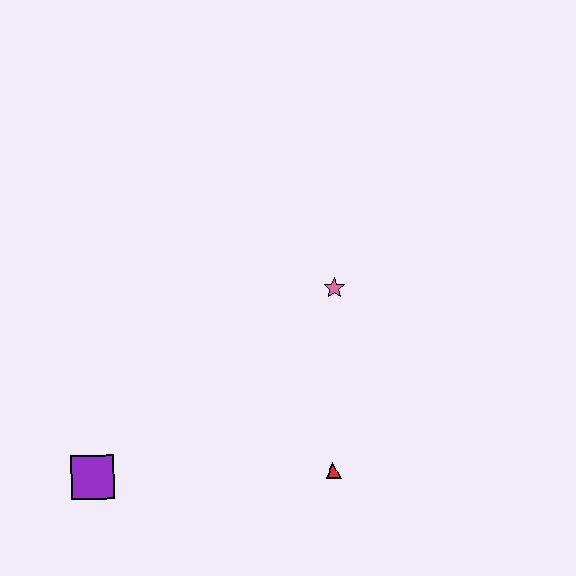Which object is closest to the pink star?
The red triangle is closest to the pink star.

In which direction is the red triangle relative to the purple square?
The red triangle is to the right of the purple square.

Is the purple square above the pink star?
No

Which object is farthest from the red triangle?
The purple square is farthest from the red triangle.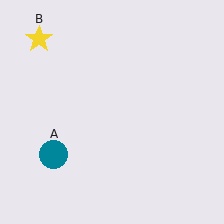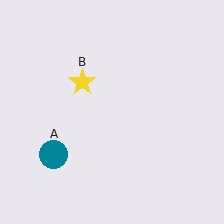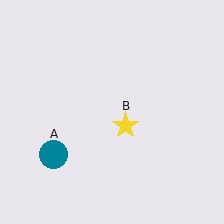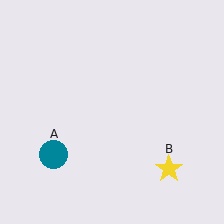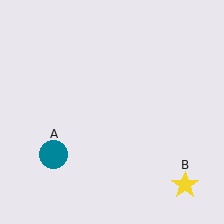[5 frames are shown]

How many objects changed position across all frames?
1 object changed position: yellow star (object B).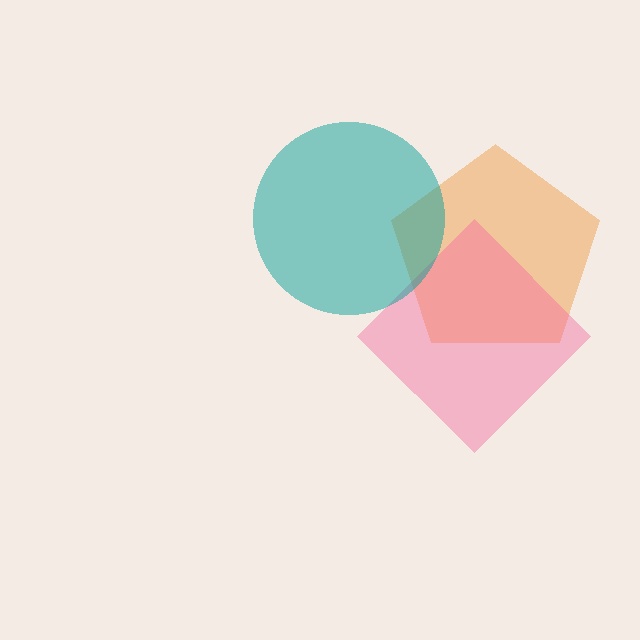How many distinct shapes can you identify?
There are 3 distinct shapes: an orange pentagon, a pink diamond, a teal circle.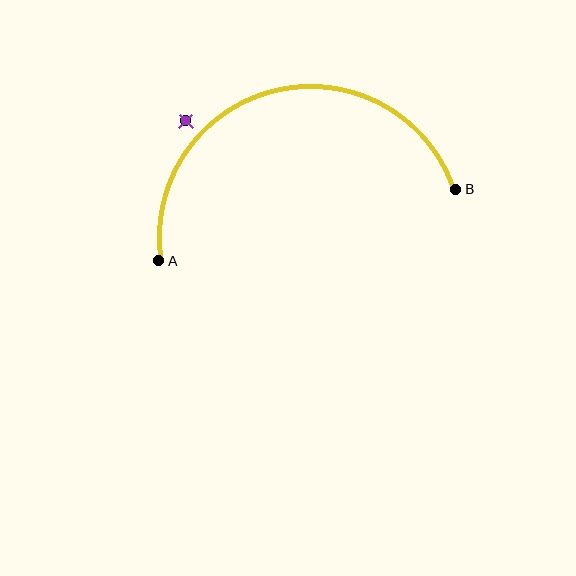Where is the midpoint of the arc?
The arc midpoint is the point on the curve farthest from the straight line joining A and B. It sits above that line.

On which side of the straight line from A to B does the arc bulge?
The arc bulges above the straight line connecting A and B.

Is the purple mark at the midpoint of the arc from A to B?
No — the purple mark does not lie on the arc at all. It sits slightly outside the curve.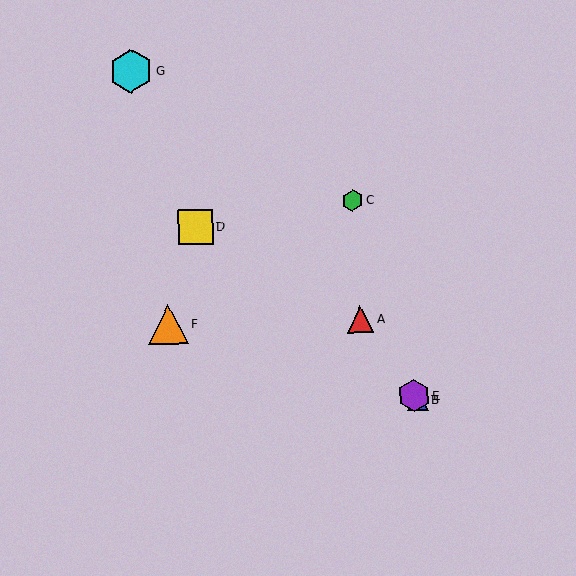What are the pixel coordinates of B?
Object B is at (417, 401).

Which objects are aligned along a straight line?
Objects A, B, E are aligned along a straight line.